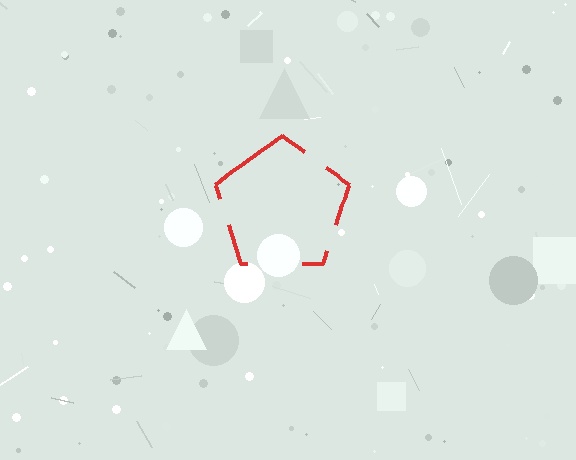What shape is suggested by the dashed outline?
The dashed outline suggests a pentagon.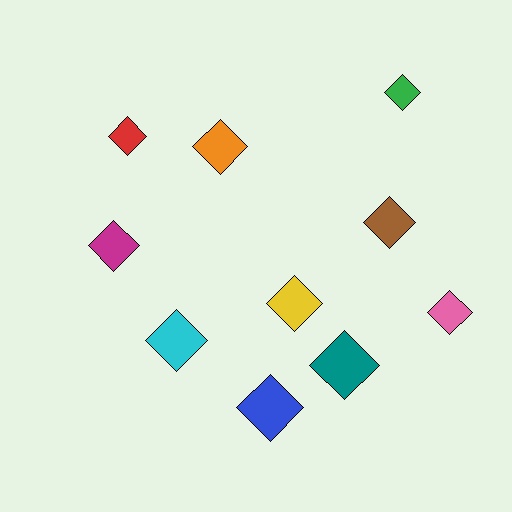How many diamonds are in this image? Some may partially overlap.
There are 10 diamonds.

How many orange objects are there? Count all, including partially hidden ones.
There is 1 orange object.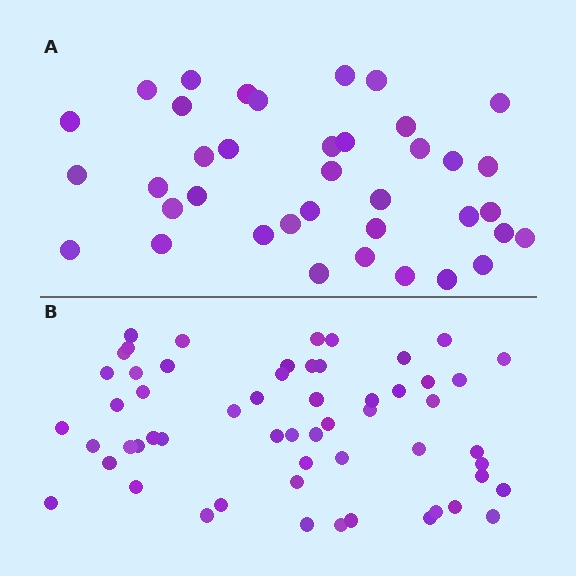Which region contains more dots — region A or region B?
Region B (the bottom region) has more dots.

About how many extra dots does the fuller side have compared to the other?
Region B has approximately 20 more dots than region A.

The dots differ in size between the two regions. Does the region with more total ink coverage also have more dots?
No. Region A has more total ink coverage because its dots are larger, but region B actually contains more individual dots. Total area can be misleading — the number of items is what matters here.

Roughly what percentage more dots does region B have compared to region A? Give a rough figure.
About 50% more.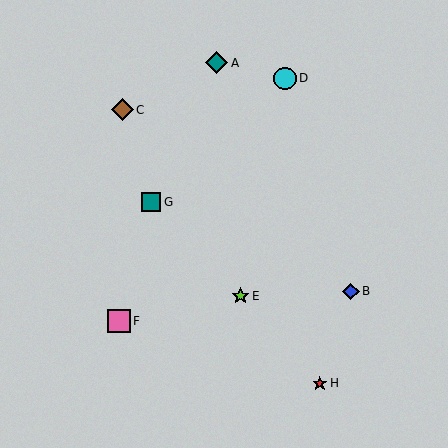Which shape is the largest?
The cyan circle (labeled D) is the largest.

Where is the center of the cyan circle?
The center of the cyan circle is at (285, 78).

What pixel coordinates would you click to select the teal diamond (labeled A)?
Click at (217, 63) to select the teal diamond A.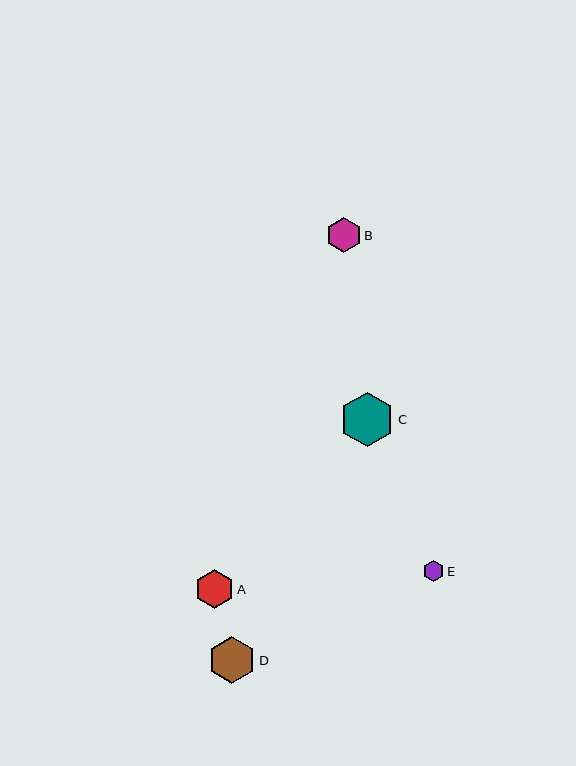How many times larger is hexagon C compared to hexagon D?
Hexagon C is approximately 1.2 times the size of hexagon D.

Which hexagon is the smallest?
Hexagon E is the smallest with a size of approximately 21 pixels.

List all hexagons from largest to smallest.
From largest to smallest: C, D, A, B, E.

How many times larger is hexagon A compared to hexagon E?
Hexagon A is approximately 1.8 times the size of hexagon E.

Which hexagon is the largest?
Hexagon C is the largest with a size of approximately 54 pixels.